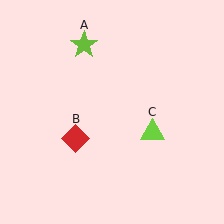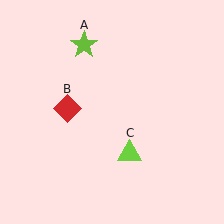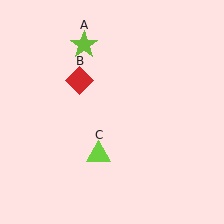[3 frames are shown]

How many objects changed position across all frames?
2 objects changed position: red diamond (object B), lime triangle (object C).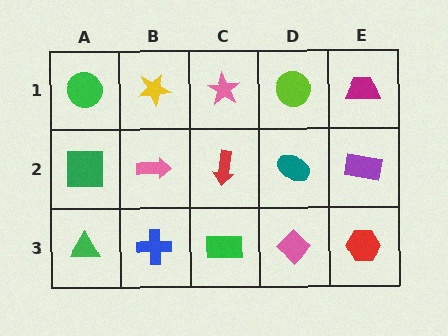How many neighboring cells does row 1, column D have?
3.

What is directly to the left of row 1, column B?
A green circle.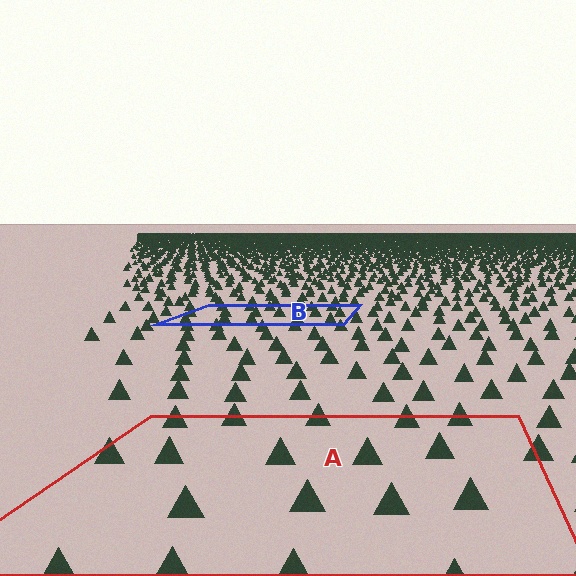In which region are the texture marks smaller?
The texture marks are smaller in region B, because it is farther away.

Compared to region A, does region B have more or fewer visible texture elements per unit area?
Region B has more texture elements per unit area — they are packed more densely because it is farther away.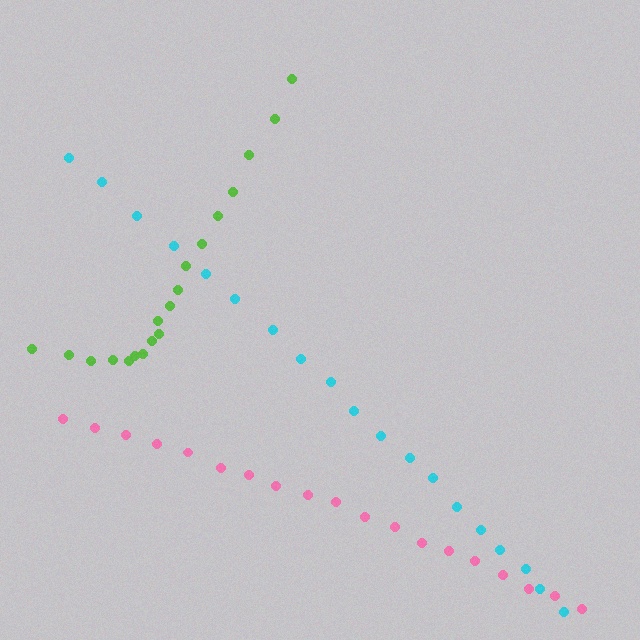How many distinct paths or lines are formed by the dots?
There are 3 distinct paths.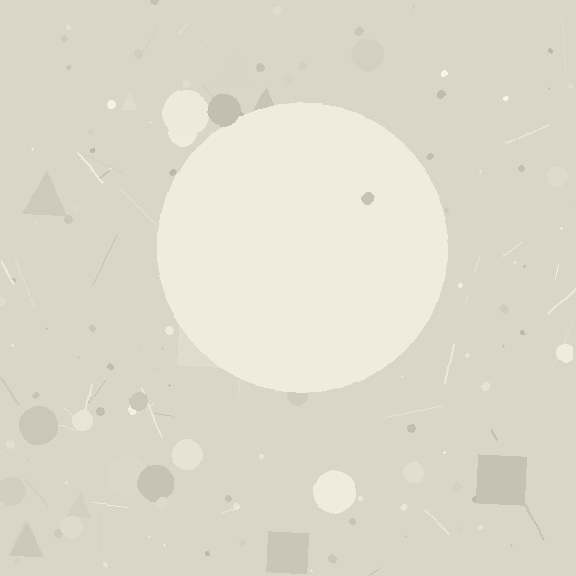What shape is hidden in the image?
A circle is hidden in the image.